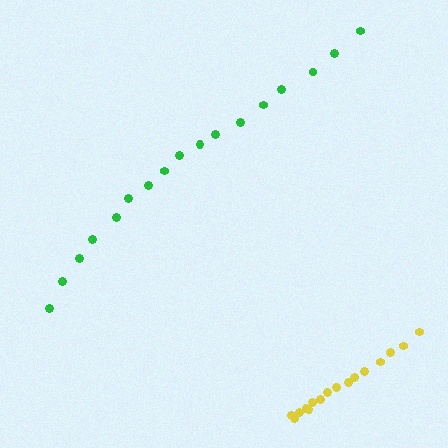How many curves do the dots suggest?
There are 2 distinct paths.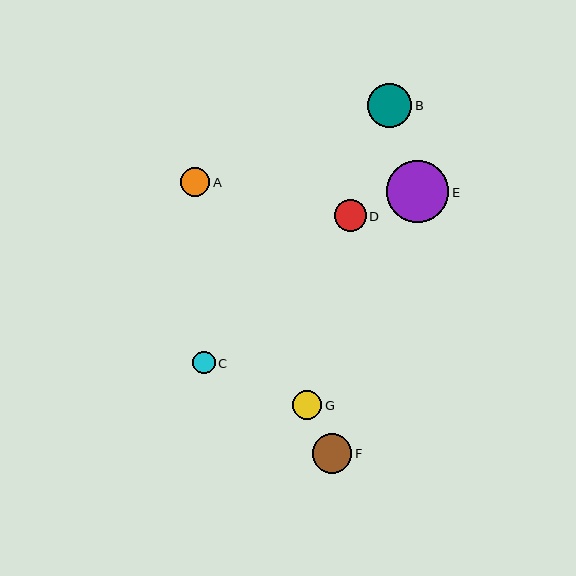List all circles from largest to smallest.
From largest to smallest: E, B, F, D, A, G, C.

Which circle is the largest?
Circle E is the largest with a size of approximately 62 pixels.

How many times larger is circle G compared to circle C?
Circle G is approximately 1.3 times the size of circle C.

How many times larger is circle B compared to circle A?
Circle B is approximately 1.5 times the size of circle A.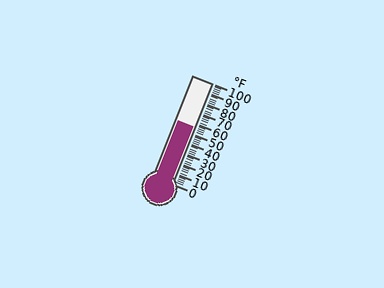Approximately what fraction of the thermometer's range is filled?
The thermometer is filled to approximately 55% of its range.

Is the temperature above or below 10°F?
The temperature is above 10°F.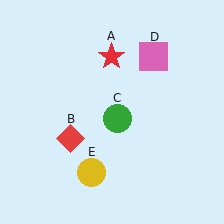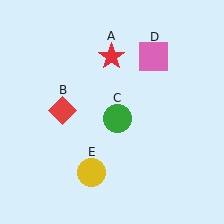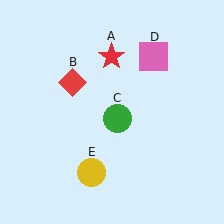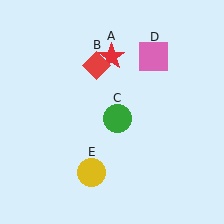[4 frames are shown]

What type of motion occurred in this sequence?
The red diamond (object B) rotated clockwise around the center of the scene.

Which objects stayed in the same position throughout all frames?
Red star (object A) and green circle (object C) and pink square (object D) and yellow circle (object E) remained stationary.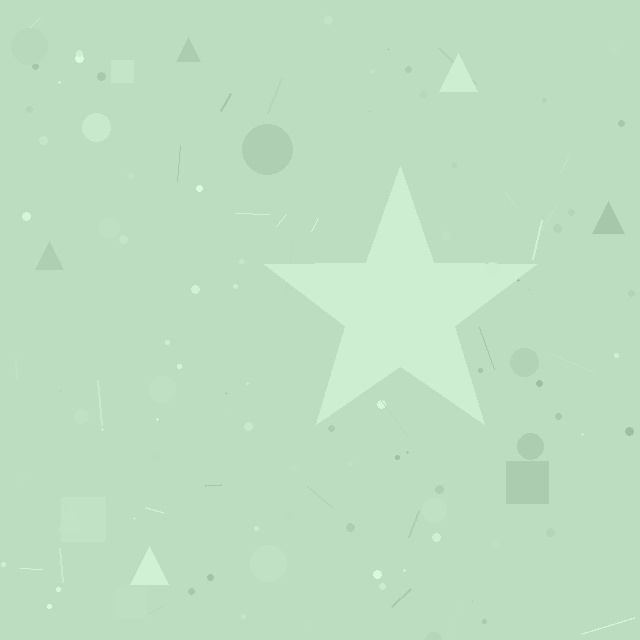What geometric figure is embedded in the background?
A star is embedded in the background.